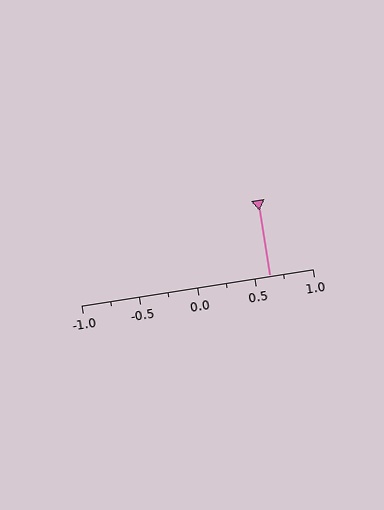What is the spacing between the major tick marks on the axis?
The major ticks are spaced 0.5 apart.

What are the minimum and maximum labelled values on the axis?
The axis runs from -1.0 to 1.0.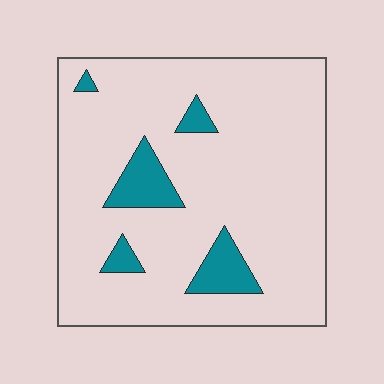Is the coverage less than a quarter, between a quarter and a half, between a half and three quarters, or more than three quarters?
Less than a quarter.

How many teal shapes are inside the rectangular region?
5.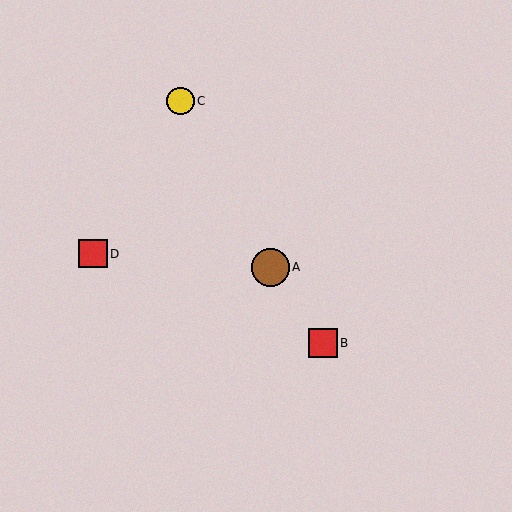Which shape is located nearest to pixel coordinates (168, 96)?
The yellow circle (labeled C) at (181, 101) is nearest to that location.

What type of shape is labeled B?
Shape B is a red square.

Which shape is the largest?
The brown circle (labeled A) is the largest.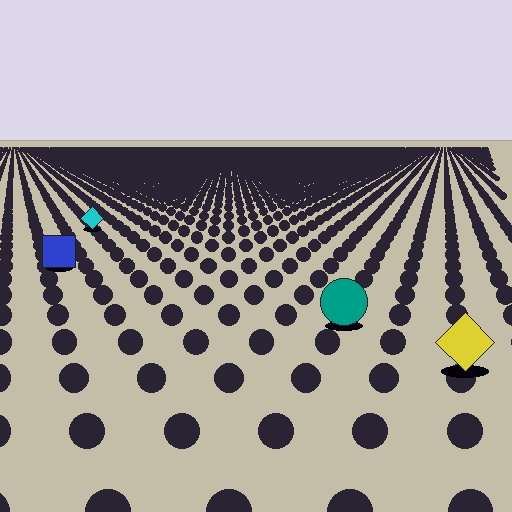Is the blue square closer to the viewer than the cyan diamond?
Yes. The blue square is closer — you can tell from the texture gradient: the ground texture is coarser near it.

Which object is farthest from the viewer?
The cyan diamond is farthest from the viewer. It appears smaller and the ground texture around it is denser.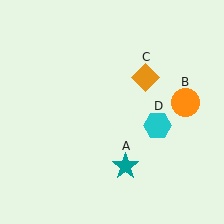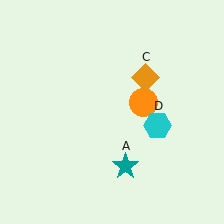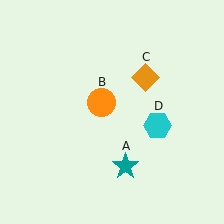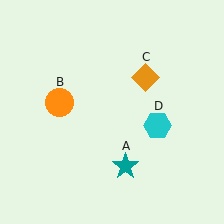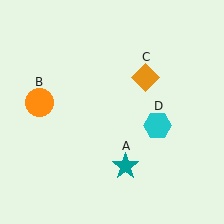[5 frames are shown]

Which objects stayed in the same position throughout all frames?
Teal star (object A) and orange diamond (object C) and cyan hexagon (object D) remained stationary.